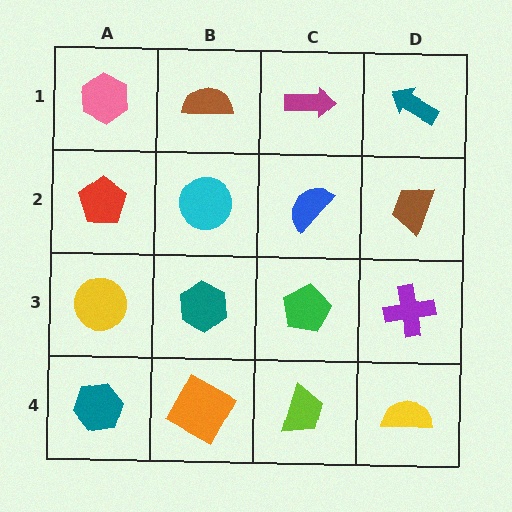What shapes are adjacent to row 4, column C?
A green pentagon (row 3, column C), an orange square (row 4, column B), a yellow semicircle (row 4, column D).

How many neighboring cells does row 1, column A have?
2.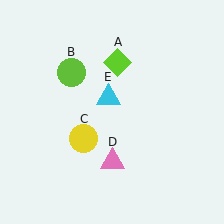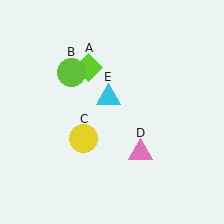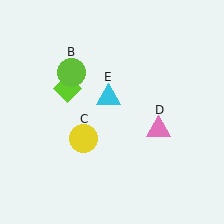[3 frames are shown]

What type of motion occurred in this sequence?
The lime diamond (object A), pink triangle (object D) rotated counterclockwise around the center of the scene.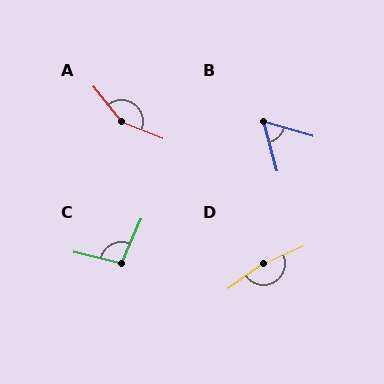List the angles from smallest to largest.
B (58°), C (100°), A (151°), D (169°).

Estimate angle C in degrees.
Approximately 100 degrees.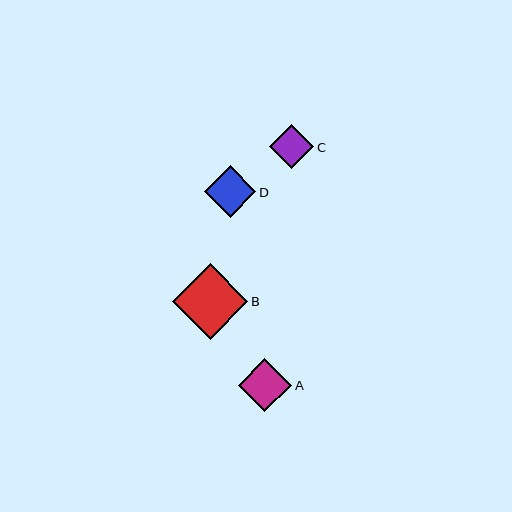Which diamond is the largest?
Diamond B is the largest with a size of approximately 76 pixels.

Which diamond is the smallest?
Diamond C is the smallest with a size of approximately 44 pixels.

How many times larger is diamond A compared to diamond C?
Diamond A is approximately 1.2 times the size of diamond C.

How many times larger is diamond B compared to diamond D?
Diamond B is approximately 1.5 times the size of diamond D.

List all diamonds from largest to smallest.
From largest to smallest: B, A, D, C.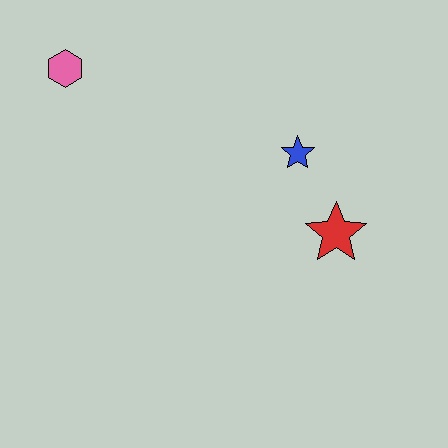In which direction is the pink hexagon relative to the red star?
The pink hexagon is to the left of the red star.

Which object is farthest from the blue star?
The pink hexagon is farthest from the blue star.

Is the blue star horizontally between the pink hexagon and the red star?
Yes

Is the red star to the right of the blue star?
Yes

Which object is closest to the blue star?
The red star is closest to the blue star.